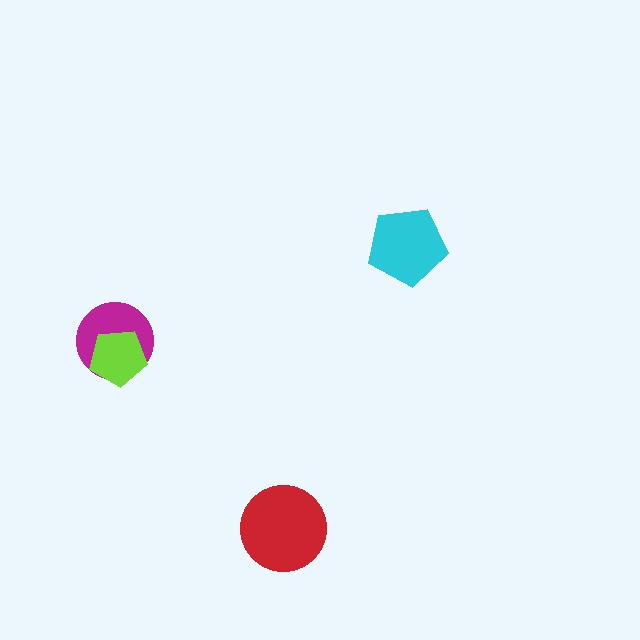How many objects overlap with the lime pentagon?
1 object overlaps with the lime pentagon.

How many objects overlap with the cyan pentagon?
0 objects overlap with the cyan pentagon.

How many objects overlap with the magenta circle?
1 object overlaps with the magenta circle.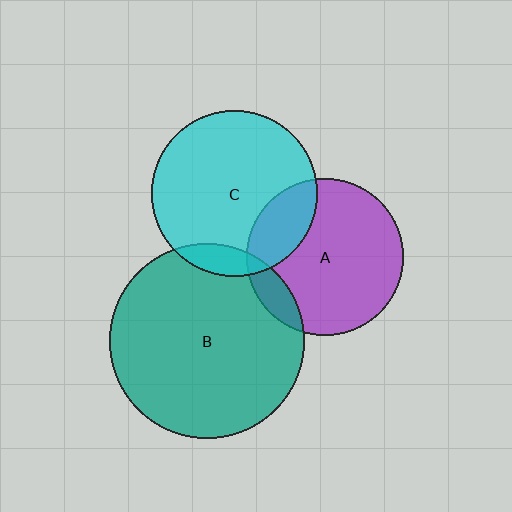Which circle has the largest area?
Circle B (teal).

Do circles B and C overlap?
Yes.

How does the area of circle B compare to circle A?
Approximately 1.5 times.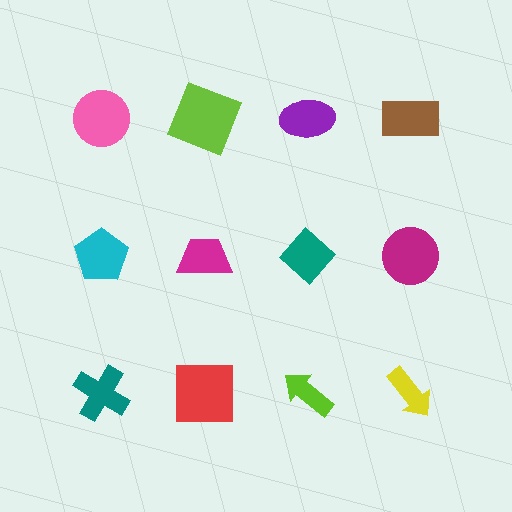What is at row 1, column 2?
A lime square.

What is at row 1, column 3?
A purple ellipse.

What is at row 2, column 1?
A cyan pentagon.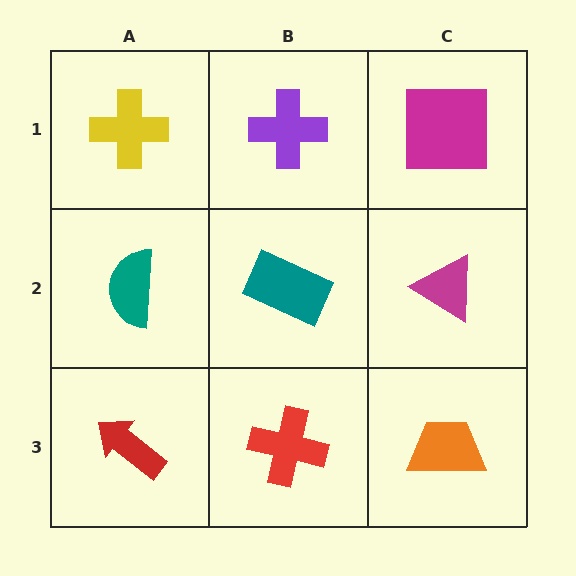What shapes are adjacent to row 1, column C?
A magenta triangle (row 2, column C), a purple cross (row 1, column B).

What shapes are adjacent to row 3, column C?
A magenta triangle (row 2, column C), a red cross (row 3, column B).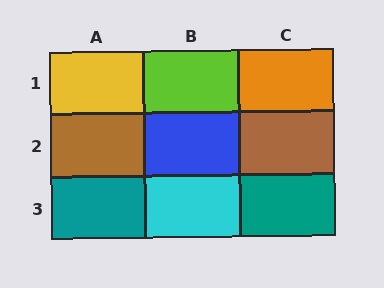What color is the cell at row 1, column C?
Orange.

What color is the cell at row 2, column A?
Brown.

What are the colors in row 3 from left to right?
Teal, cyan, teal.